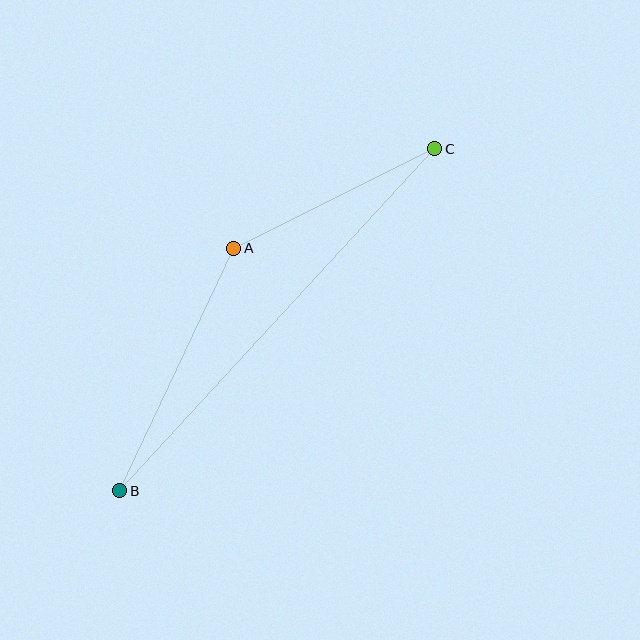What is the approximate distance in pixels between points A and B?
The distance between A and B is approximately 268 pixels.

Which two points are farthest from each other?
Points B and C are farthest from each other.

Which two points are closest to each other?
Points A and C are closest to each other.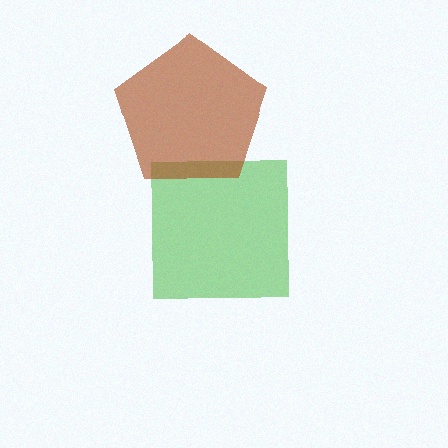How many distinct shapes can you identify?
There are 2 distinct shapes: a green square, a brown pentagon.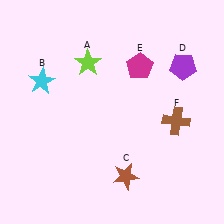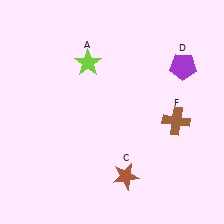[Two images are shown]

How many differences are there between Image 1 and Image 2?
There are 2 differences between the two images.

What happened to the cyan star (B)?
The cyan star (B) was removed in Image 2. It was in the top-left area of Image 1.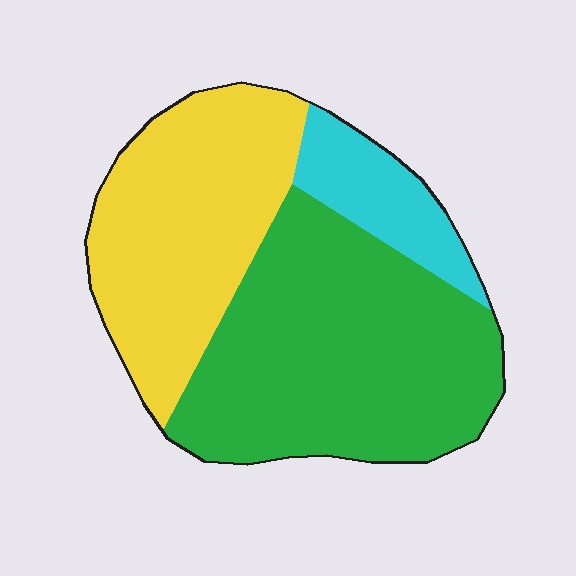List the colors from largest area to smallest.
From largest to smallest: green, yellow, cyan.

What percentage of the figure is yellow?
Yellow covers about 35% of the figure.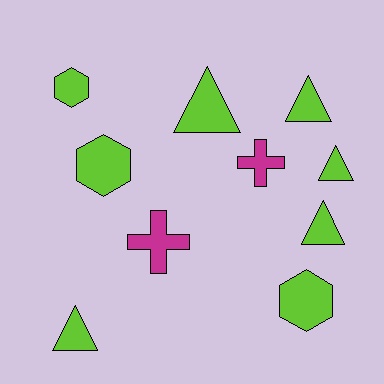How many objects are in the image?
There are 10 objects.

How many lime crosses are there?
There are no lime crosses.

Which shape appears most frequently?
Triangle, with 5 objects.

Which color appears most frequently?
Lime, with 8 objects.